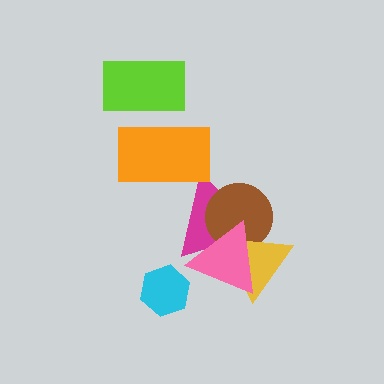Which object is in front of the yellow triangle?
The pink triangle is in front of the yellow triangle.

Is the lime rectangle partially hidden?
Yes, it is partially covered by another shape.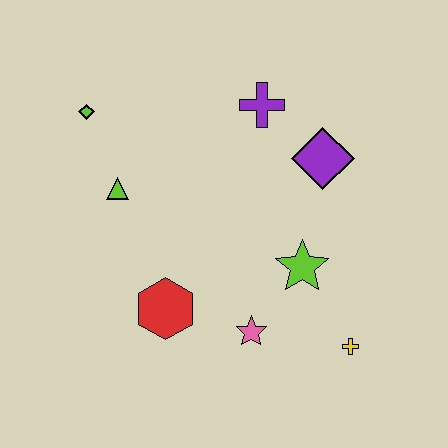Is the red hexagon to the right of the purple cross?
No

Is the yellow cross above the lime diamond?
No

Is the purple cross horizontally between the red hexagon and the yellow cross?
Yes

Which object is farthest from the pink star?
The lime diamond is farthest from the pink star.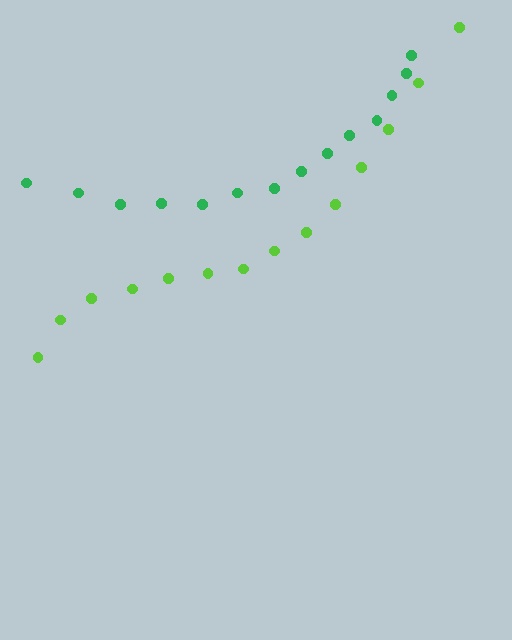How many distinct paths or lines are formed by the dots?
There are 2 distinct paths.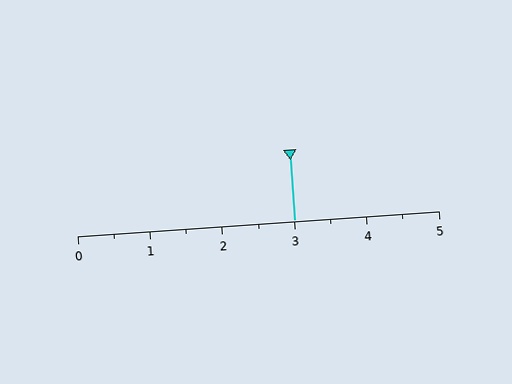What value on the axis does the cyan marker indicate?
The marker indicates approximately 3.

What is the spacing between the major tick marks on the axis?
The major ticks are spaced 1 apart.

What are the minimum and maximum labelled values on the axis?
The axis runs from 0 to 5.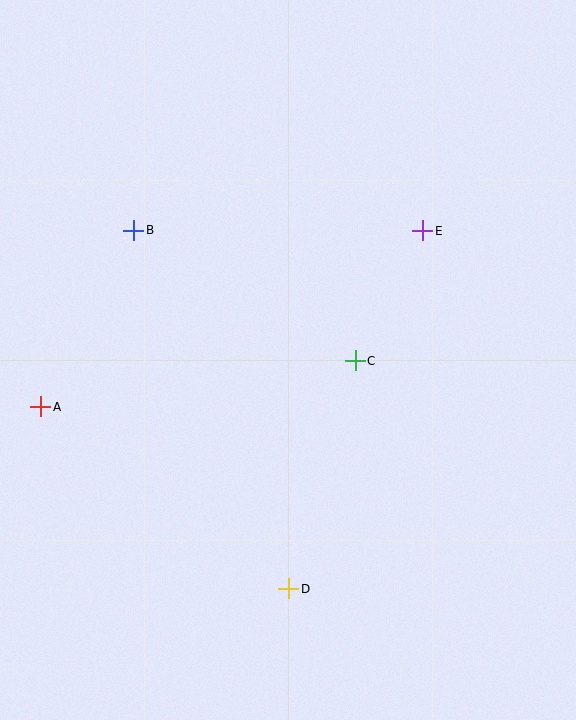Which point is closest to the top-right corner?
Point E is closest to the top-right corner.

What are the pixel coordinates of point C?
Point C is at (355, 361).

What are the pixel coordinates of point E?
Point E is at (422, 231).